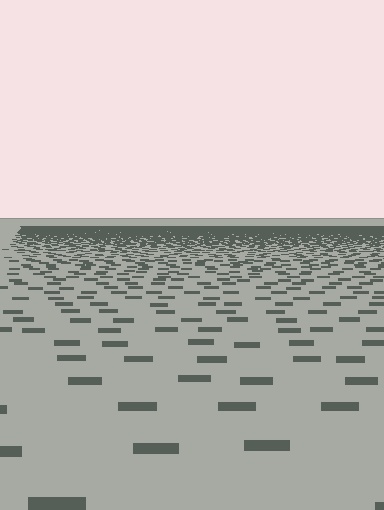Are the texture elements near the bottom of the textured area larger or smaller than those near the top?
Larger. Near the bottom, elements are closer to the viewer and appear at a bigger on-screen size.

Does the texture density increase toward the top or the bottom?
Density increases toward the top.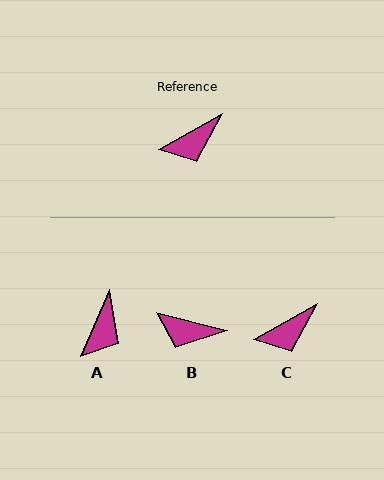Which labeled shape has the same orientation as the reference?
C.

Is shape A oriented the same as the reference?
No, it is off by about 37 degrees.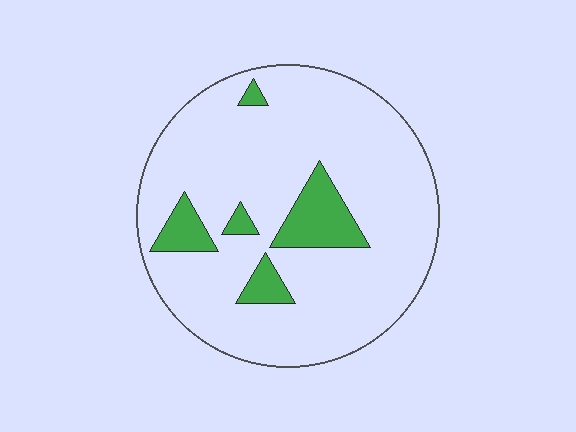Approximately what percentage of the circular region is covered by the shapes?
Approximately 15%.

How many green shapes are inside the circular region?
5.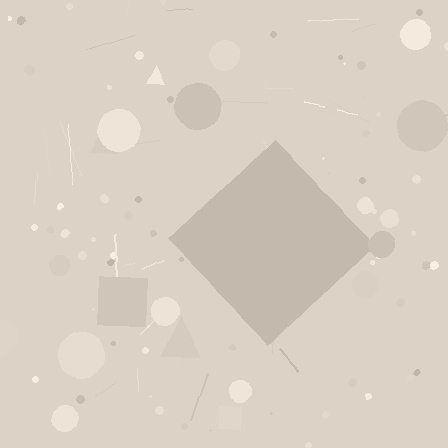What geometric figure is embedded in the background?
A diamond is embedded in the background.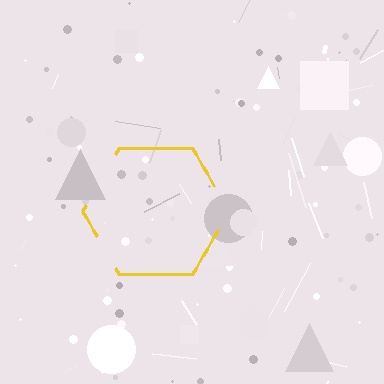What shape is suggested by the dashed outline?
The dashed outline suggests a hexagon.